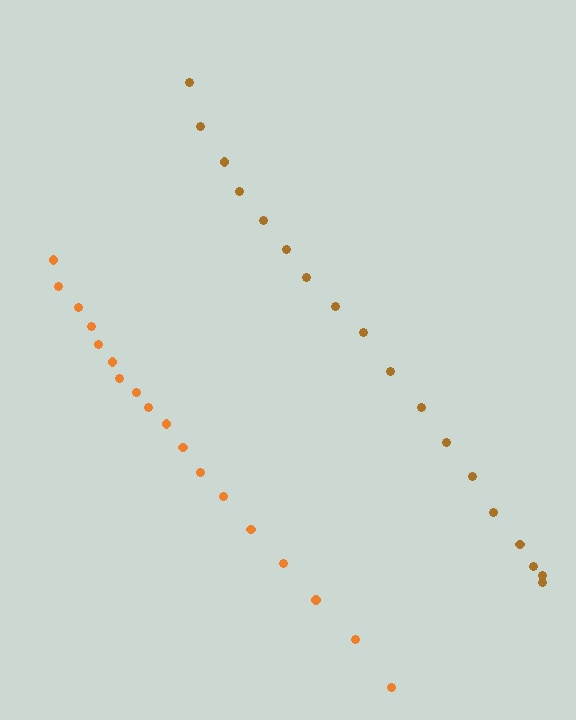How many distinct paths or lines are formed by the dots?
There are 2 distinct paths.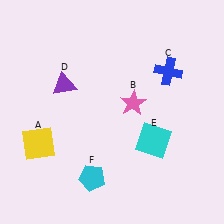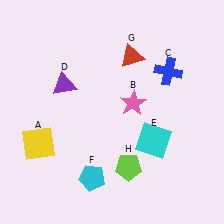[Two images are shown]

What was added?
A red triangle (G), a lime pentagon (H) were added in Image 2.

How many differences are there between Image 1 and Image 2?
There are 2 differences between the two images.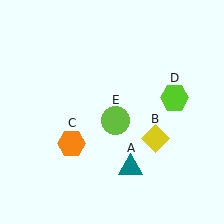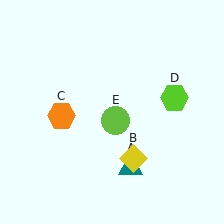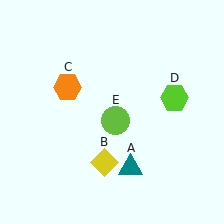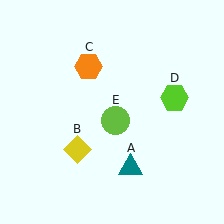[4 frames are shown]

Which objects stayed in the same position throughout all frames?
Teal triangle (object A) and lime hexagon (object D) and lime circle (object E) remained stationary.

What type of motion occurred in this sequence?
The yellow diamond (object B), orange hexagon (object C) rotated clockwise around the center of the scene.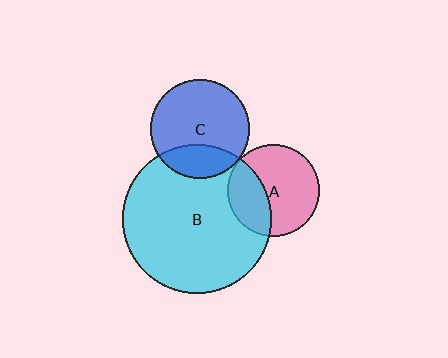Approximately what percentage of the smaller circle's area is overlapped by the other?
Approximately 35%.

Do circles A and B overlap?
Yes.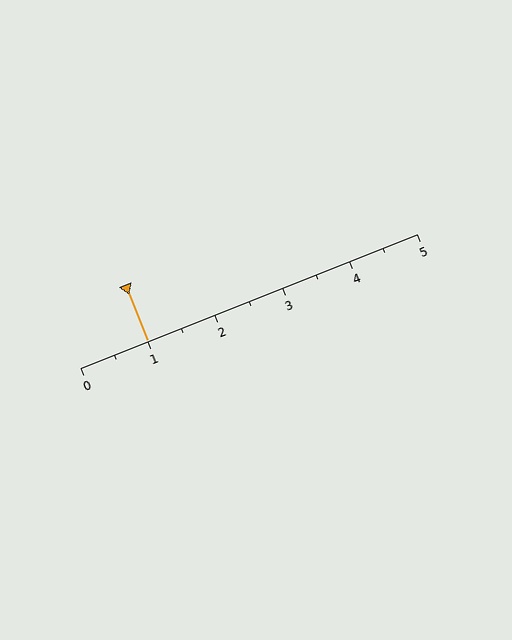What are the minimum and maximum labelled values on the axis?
The axis runs from 0 to 5.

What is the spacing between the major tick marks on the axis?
The major ticks are spaced 1 apart.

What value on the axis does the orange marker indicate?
The marker indicates approximately 1.